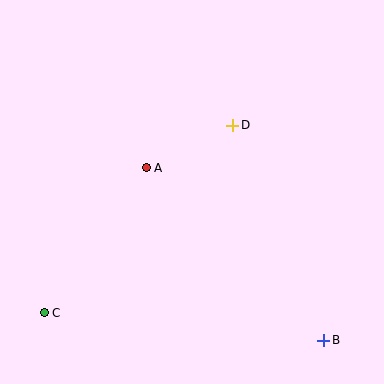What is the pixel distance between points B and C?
The distance between B and C is 281 pixels.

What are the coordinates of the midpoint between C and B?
The midpoint between C and B is at (184, 327).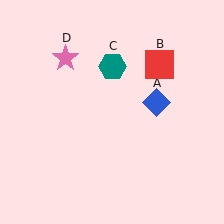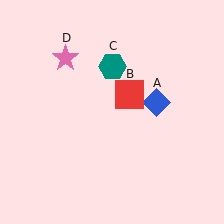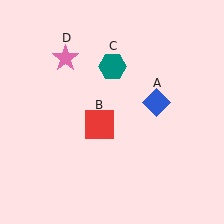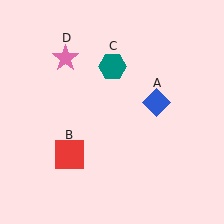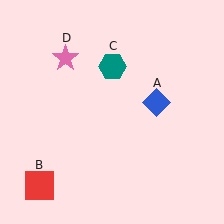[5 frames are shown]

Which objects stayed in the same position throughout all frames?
Blue diamond (object A) and teal hexagon (object C) and pink star (object D) remained stationary.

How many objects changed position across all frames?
1 object changed position: red square (object B).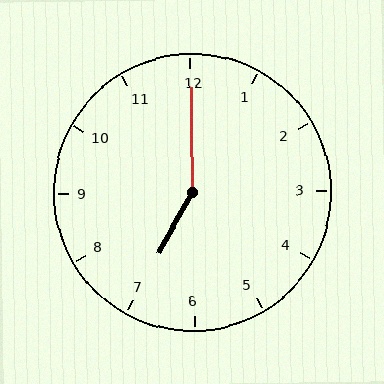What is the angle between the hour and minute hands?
Approximately 150 degrees.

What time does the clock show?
7:00.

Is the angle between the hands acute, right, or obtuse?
It is obtuse.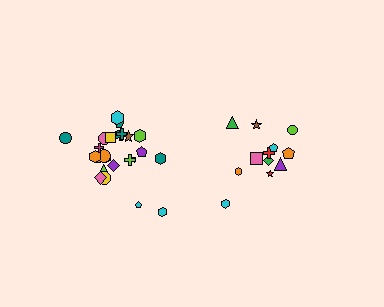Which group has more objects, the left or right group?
The left group.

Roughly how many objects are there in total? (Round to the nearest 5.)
Roughly 35 objects in total.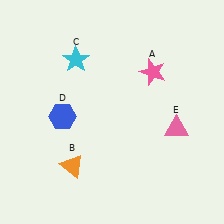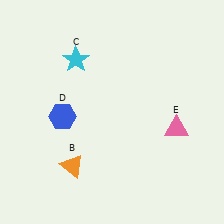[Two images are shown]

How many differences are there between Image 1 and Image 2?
There is 1 difference between the two images.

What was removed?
The pink star (A) was removed in Image 2.